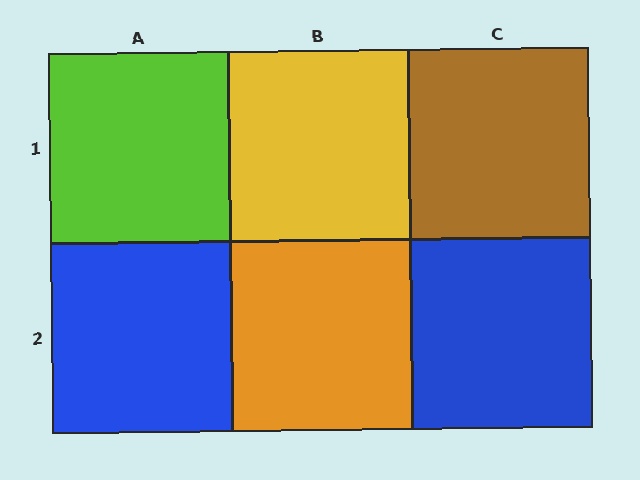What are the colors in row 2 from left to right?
Blue, orange, blue.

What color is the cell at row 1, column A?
Lime.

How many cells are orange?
1 cell is orange.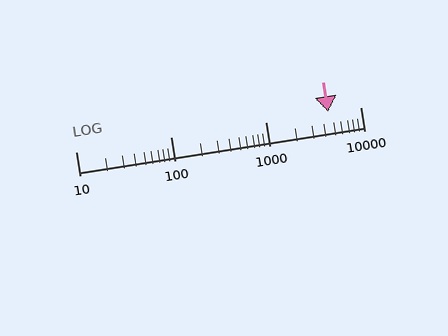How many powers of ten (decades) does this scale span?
The scale spans 3 decades, from 10 to 10000.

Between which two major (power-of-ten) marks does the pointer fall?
The pointer is between 1000 and 10000.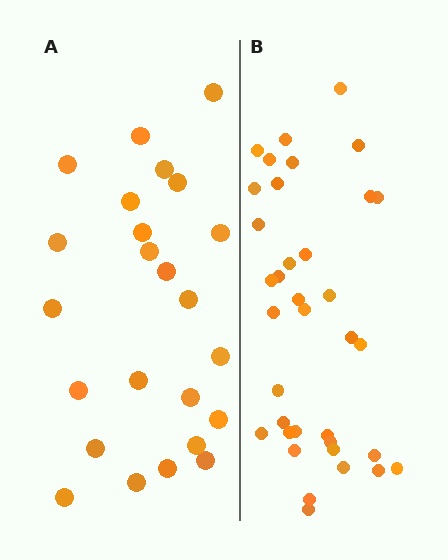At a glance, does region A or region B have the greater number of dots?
Region B (the right region) has more dots.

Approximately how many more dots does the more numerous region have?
Region B has roughly 12 or so more dots than region A.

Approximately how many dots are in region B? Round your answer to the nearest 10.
About 40 dots. (The exact count is 36, which rounds to 40.)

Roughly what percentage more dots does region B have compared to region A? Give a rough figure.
About 50% more.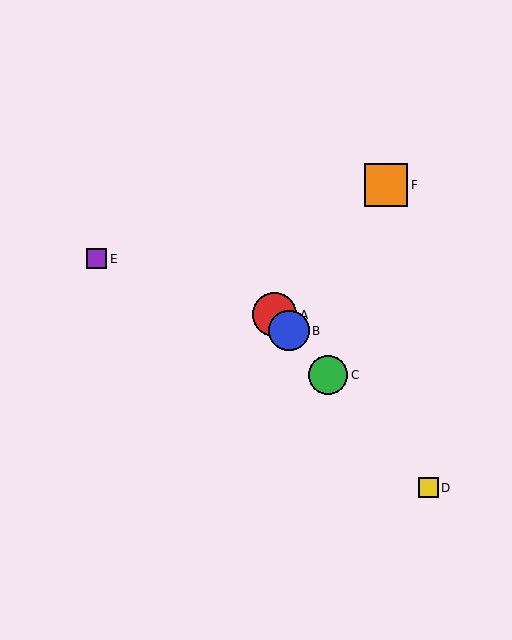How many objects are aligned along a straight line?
4 objects (A, B, C, D) are aligned along a straight line.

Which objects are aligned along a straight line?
Objects A, B, C, D are aligned along a straight line.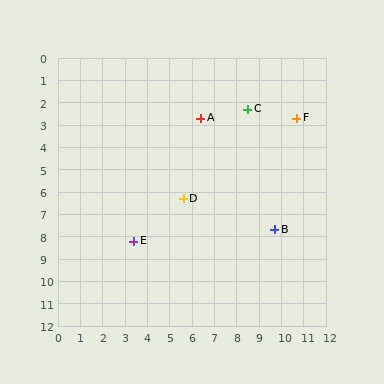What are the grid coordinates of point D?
Point D is at approximately (5.6, 6.3).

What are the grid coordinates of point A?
Point A is at approximately (6.4, 2.7).